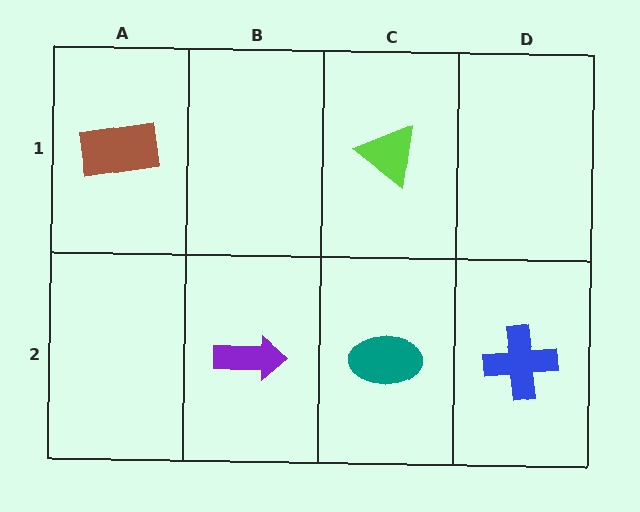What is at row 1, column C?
A lime triangle.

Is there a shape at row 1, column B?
No, that cell is empty.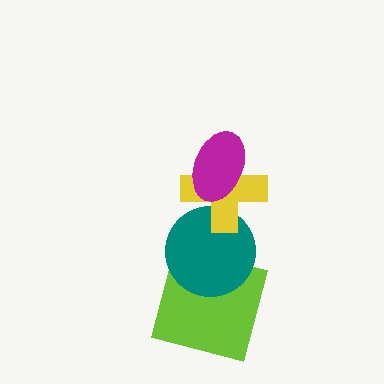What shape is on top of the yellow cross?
The magenta ellipse is on top of the yellow cross.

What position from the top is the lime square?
The lime square is 4th from the top.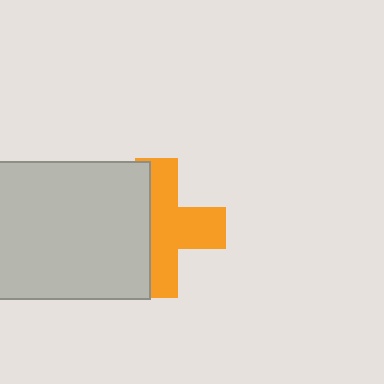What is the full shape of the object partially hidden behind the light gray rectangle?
The partially hidden object is an orange cross.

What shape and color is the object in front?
The object in front is a light gray rectangle.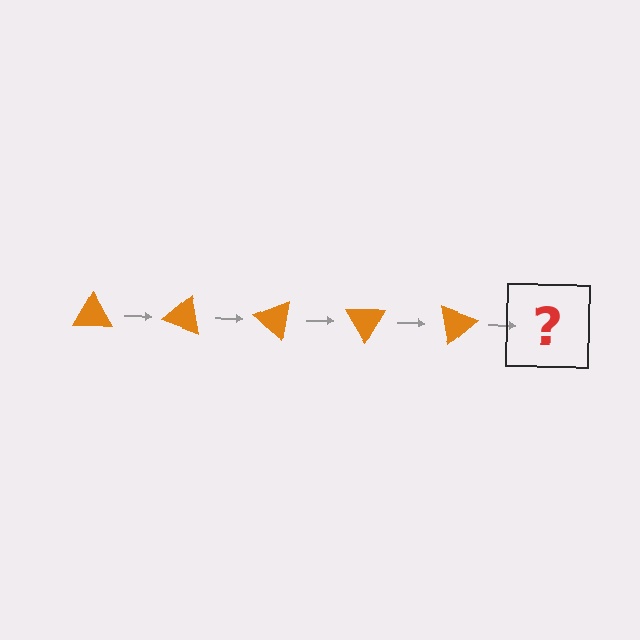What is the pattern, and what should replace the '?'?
The pattern is that the triangle rotates 20 degrees each step. The '?' should be an orange triangle rotated 100 degrees.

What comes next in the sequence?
The next element should be an orange triangle rotated 100 degrees.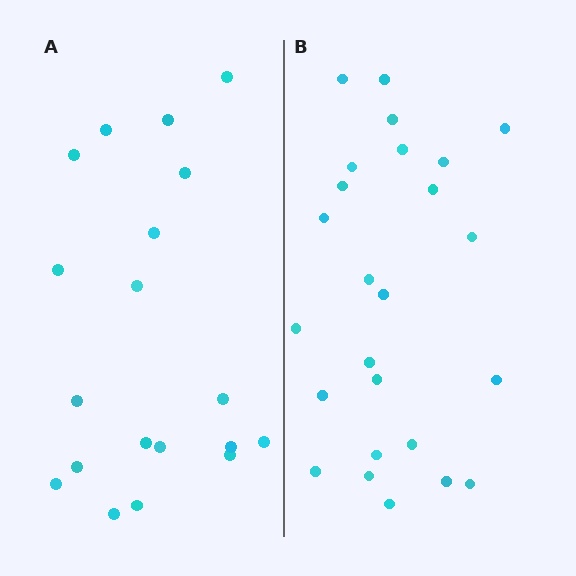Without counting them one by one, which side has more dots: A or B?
Region B (the right region) has more dots.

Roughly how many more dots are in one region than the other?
Region B has about 6 more dots than region A.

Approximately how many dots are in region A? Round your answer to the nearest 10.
About 20 dots. (The exact count is 19, which rounds to 20.)